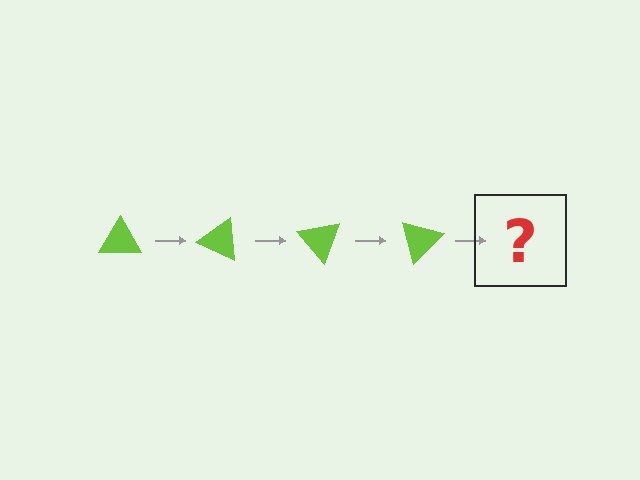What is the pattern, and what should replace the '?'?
The pattern is that the triangle rotates 25 degrees each step. The '?' should be a lime triangle rotated 100 degrees.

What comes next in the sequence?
The next element should be a lime triangle rotated 100 degrees.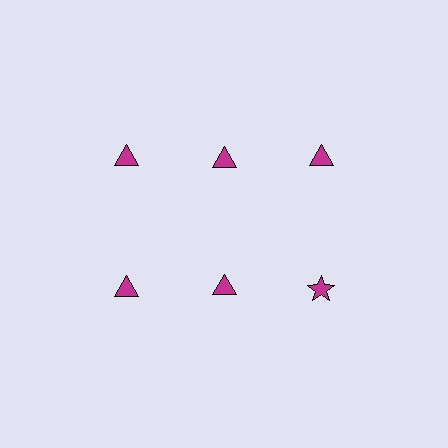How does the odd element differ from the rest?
It has a different shape: star instead of triangle.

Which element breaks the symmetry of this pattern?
The magenta star in the second row, center column breaks the symmetry. All other shapes are magenta triangles.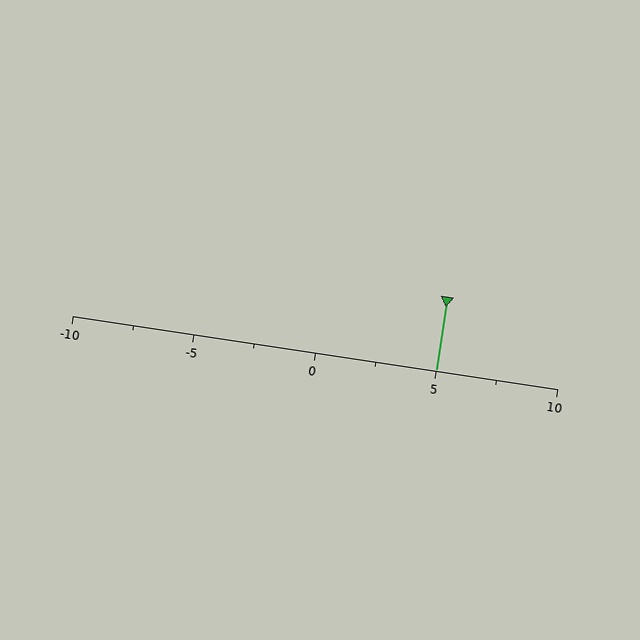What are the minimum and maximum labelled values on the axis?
The axis runs from -10 to 10.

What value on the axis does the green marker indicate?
The marker indicates approximately 5.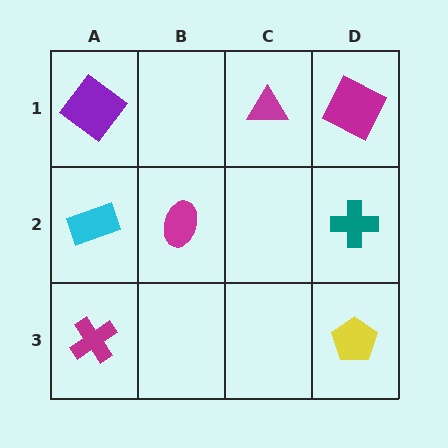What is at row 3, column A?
A magenta cross.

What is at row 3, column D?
A yellow pentagon.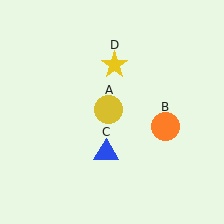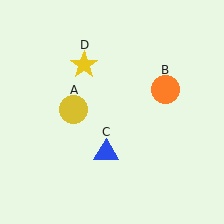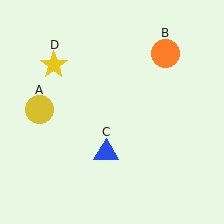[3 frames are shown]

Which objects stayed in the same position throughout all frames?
Blue triangle (object C) remained stationary.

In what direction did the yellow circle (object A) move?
The yellow circle (object A) moved left.